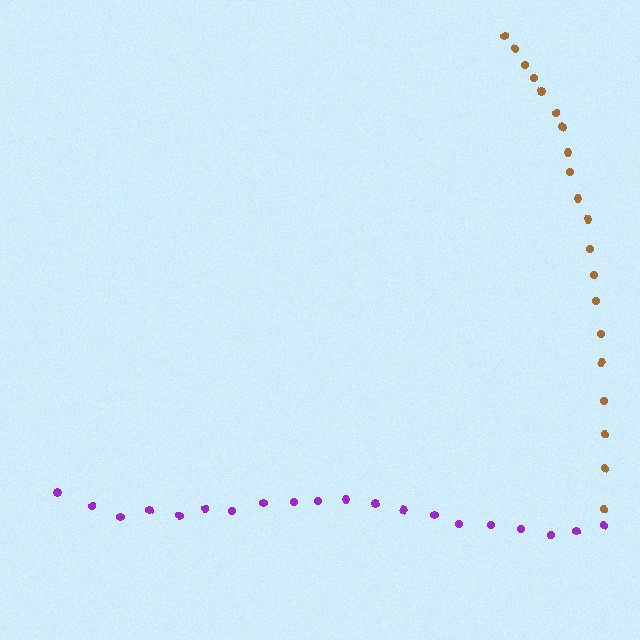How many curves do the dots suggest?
There are 2 distinct paths.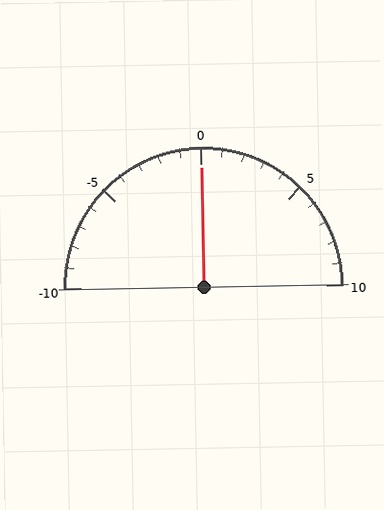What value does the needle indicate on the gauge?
The needle indicates approximately 0.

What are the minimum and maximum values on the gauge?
The gauge ranges from -10 to 10.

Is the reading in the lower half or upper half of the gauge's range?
The reading is in the upper half of the range (-10 to 10).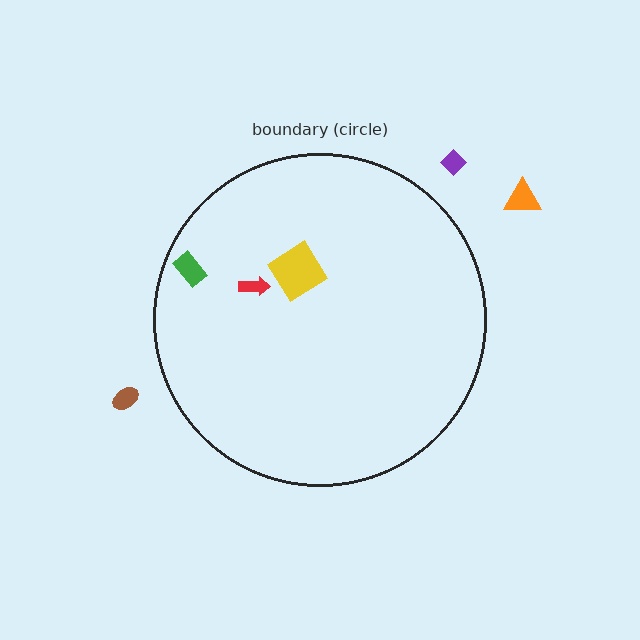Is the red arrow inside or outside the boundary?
Inside.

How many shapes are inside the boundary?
3 inside, 3 outside.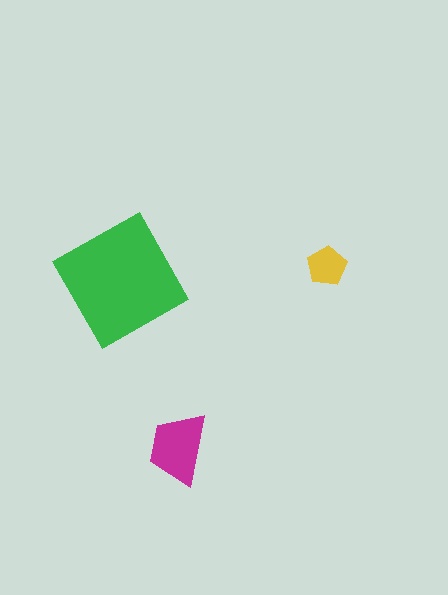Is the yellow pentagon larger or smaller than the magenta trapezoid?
Smaller.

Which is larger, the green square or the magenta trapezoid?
The green square.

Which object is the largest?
The green square.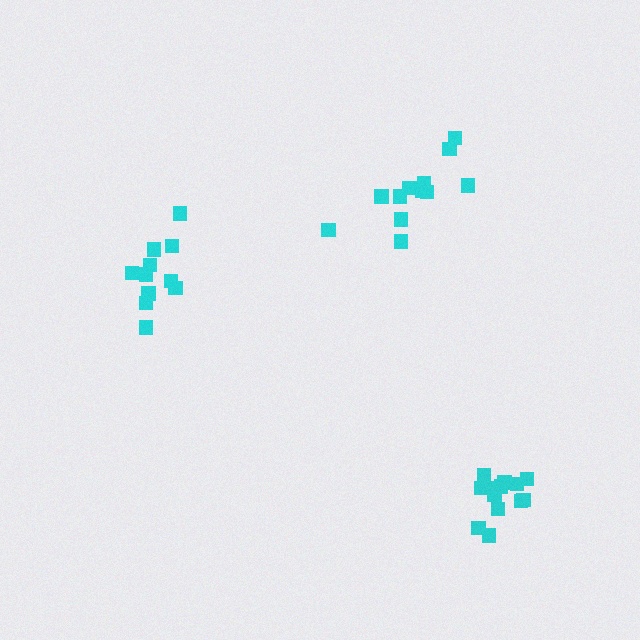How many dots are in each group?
Group 1: 13 dots, Group 2: 11 dots, Group 3: 12 dots (36 total).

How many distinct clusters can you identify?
There are 3 distinct clusters.